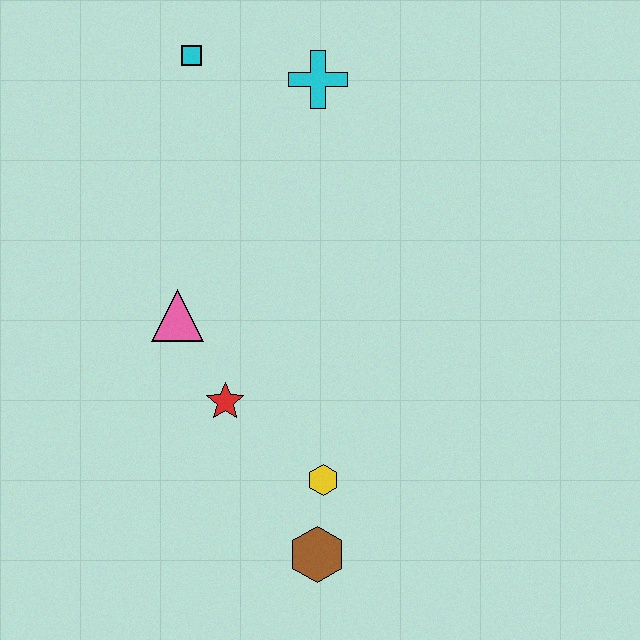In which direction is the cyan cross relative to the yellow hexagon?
The cyan cross is above the yellow hexagon.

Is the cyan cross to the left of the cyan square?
No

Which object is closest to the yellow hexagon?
The brown hexagon is closest to the yellow hexagon.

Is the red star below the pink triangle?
Yes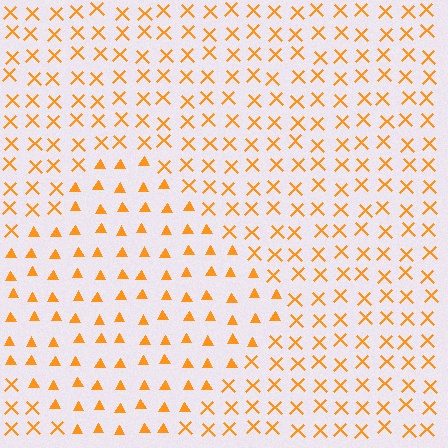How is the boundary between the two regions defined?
The boundary is defined by a change in element shape: triangles inside vs. X marks outside. All elements share the same color and spacing.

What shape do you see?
I see a diamond.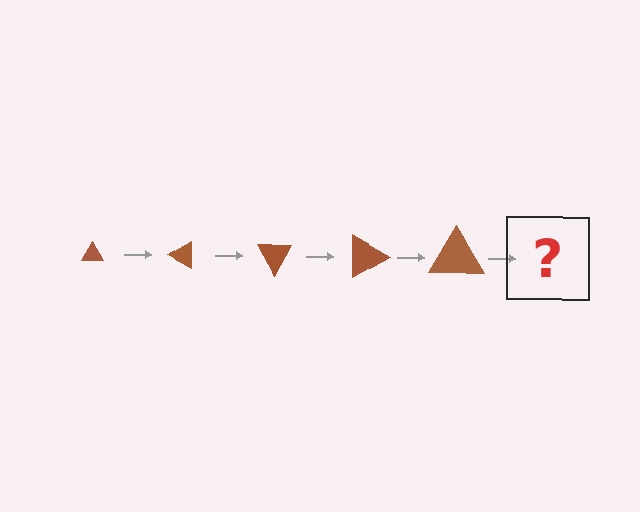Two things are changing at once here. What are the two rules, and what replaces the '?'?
The two rules are that the triangle grows larger each step and it rotates 30 degrees each step. The '?' should be a triangle, larger than the previous one and rotated 150 degrees from the start.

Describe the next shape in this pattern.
It should be a triangle, larger than the previous one and rotated 150 degrees from the start.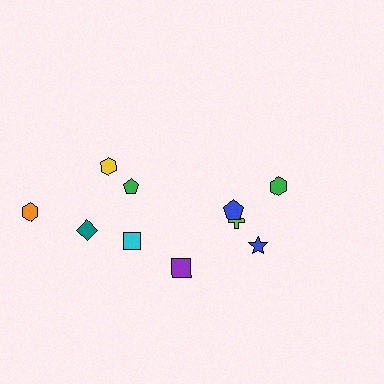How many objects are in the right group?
There are 4 objects.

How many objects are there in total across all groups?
There are 10 objects.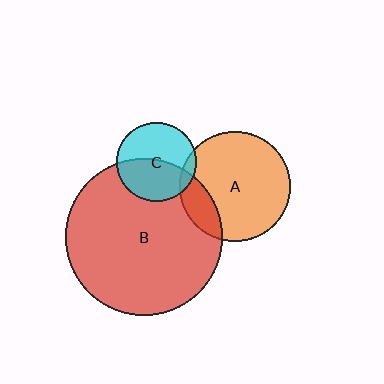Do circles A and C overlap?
Yes.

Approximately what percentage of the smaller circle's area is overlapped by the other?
Approximately 10%.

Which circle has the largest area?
Circle B (red).